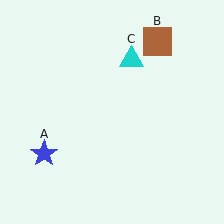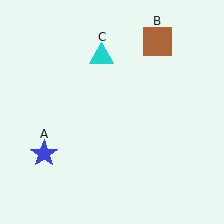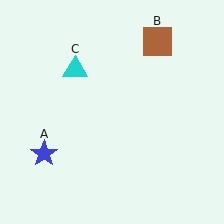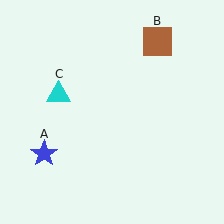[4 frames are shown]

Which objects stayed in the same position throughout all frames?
Blue star (object A) and brown square (object B) remained stationary.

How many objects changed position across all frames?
1 object changed position: cyan triangle (object C).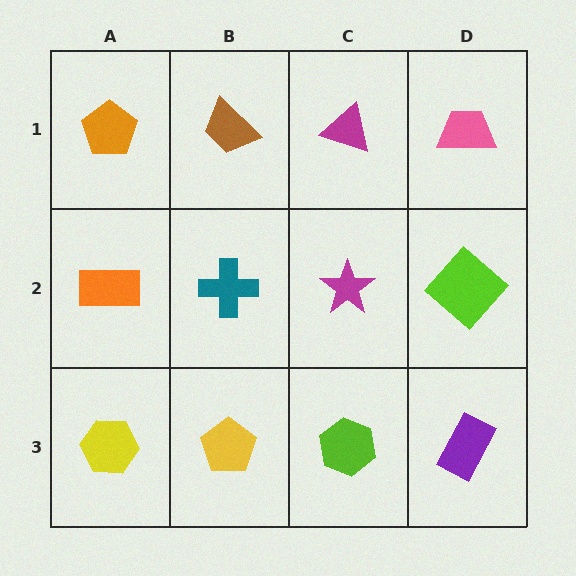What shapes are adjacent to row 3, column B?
A teal cross (row 2, column B), a yellow hexagon (row 3, column A), a lime hexagon (row 3, column C).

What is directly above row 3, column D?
A lime diamond.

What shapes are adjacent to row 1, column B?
A teal cross (row 2, column B), an orange pentagon (row 1, column A), a magenta triangle (row 1, column C).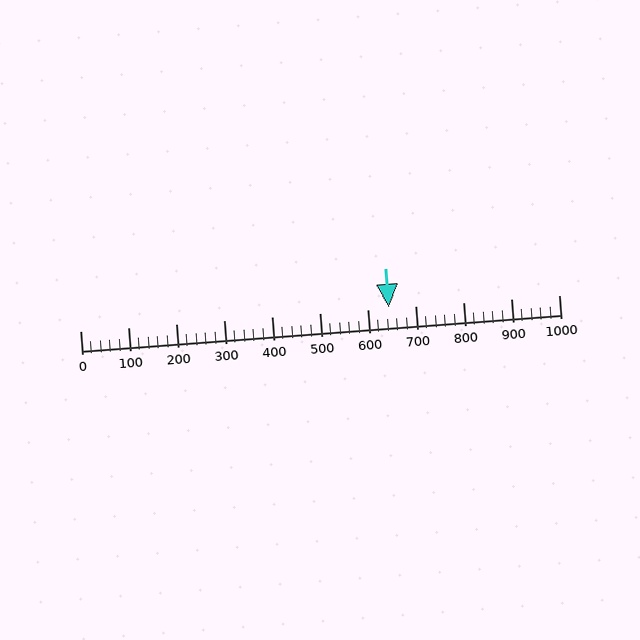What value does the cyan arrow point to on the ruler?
The cyan arrow points to approximately 646.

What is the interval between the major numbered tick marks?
The major tick marks are spaced 100 units apart.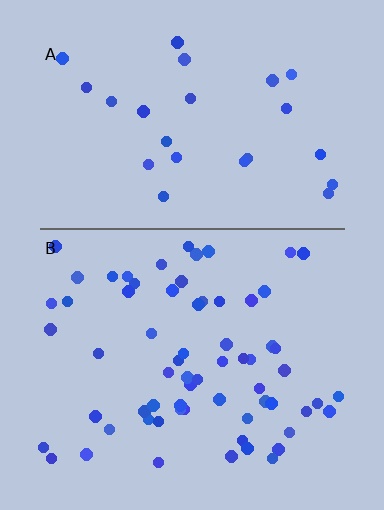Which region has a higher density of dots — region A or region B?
B (the bottom).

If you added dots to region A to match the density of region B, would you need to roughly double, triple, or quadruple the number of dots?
Approximately triple.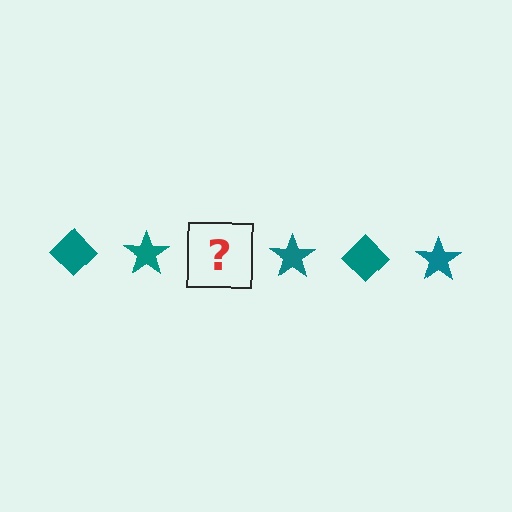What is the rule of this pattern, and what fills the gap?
The rule is that the pattern cycles through diamond, star shapes in teal. The gap should be filled with a teal diamond.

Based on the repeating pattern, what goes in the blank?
The blank should be a teal diamond.